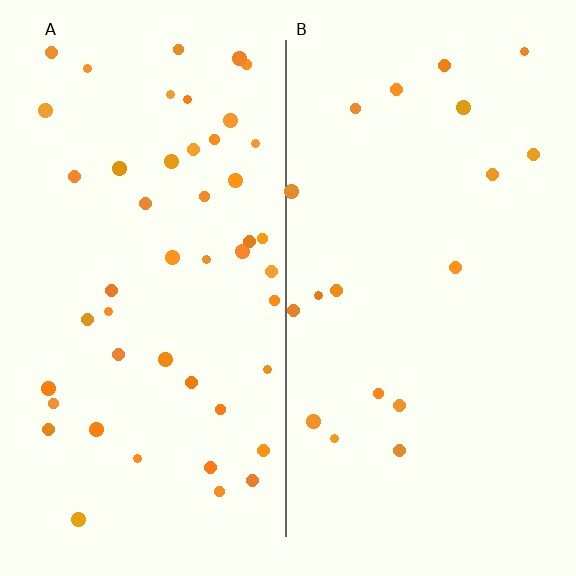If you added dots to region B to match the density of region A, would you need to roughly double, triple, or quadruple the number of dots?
Approximately triple.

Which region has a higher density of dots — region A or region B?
A (the left).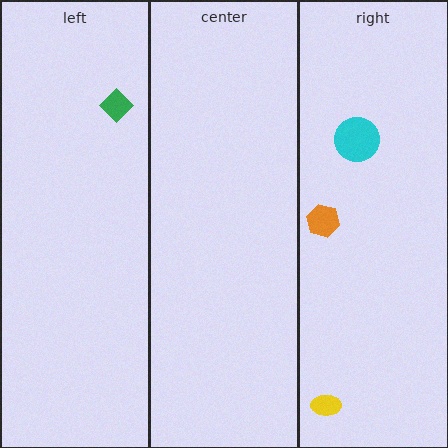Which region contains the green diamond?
The left region.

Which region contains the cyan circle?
The right region.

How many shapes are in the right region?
3.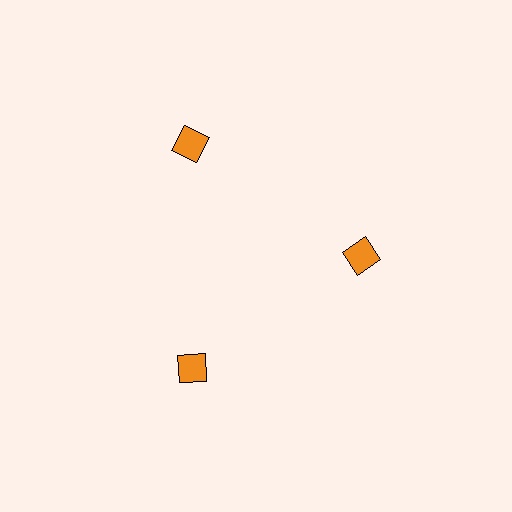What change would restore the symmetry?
The symmetry would be restored by moving it outward, back onto the ring so that all 3 squares sit at equal angles and equal distance from the center.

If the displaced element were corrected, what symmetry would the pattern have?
It would have 3-fold rotational symmetry — the pattern would map onto itself every 120 degrees.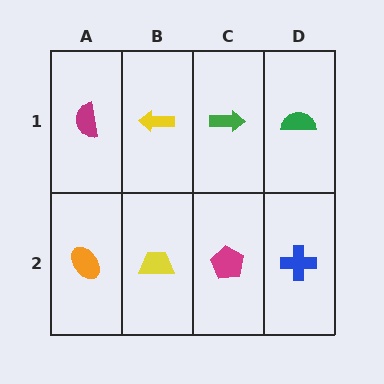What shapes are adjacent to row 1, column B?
A yellow trapezoid (row 2, column B), a magenta semicircle (row 1, column A), a green arrow (row 1, column C).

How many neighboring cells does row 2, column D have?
2.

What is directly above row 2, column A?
A magenta semicircle.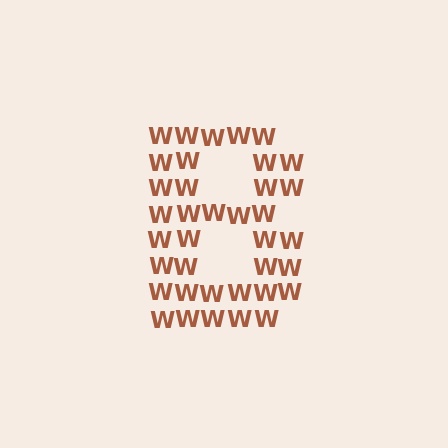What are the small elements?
The small elements are letter W's.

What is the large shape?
The large shape is the letter B.